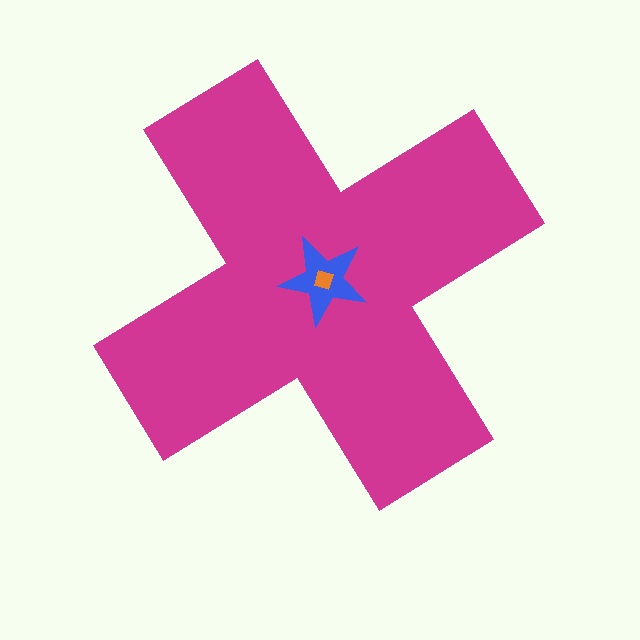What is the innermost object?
The orange square.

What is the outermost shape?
The magenta cross.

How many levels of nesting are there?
3.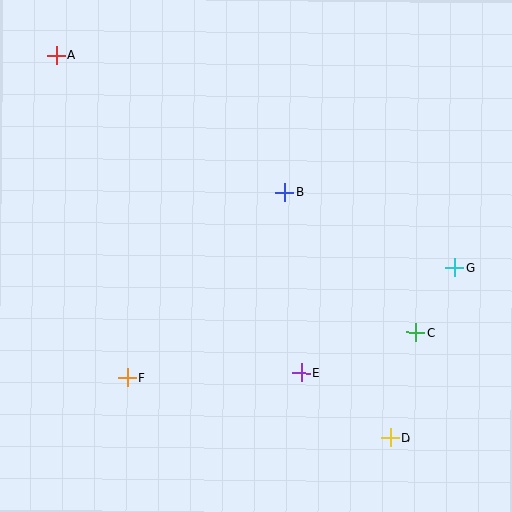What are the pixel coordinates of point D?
Point D is at (390, 438).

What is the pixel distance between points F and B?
The distance between F and B is 243 pixels.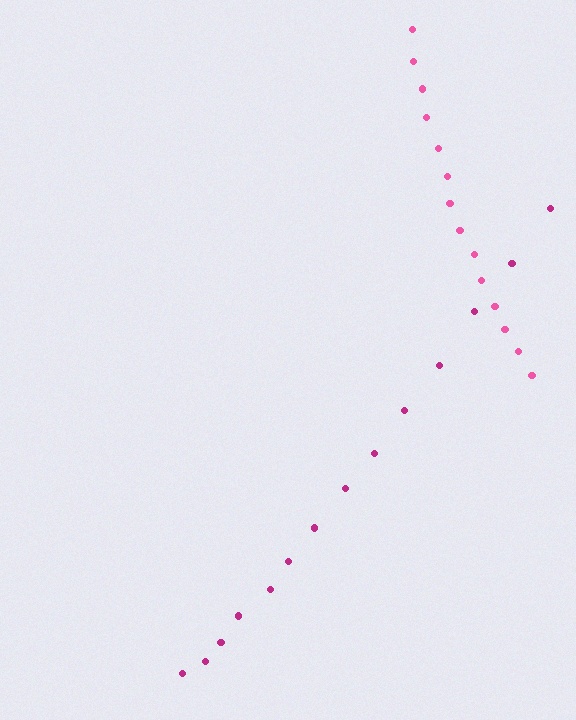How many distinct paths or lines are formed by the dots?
There are 2 distinct paths.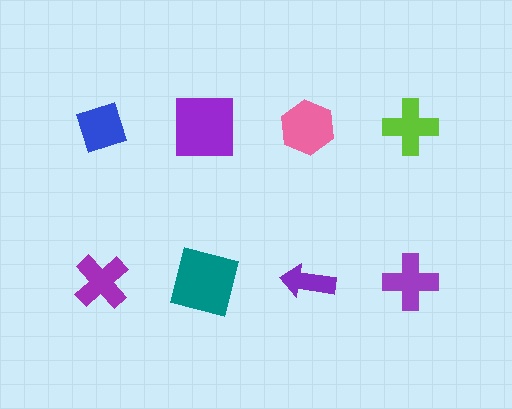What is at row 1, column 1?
A blue diamond.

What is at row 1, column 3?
A pink hexagon.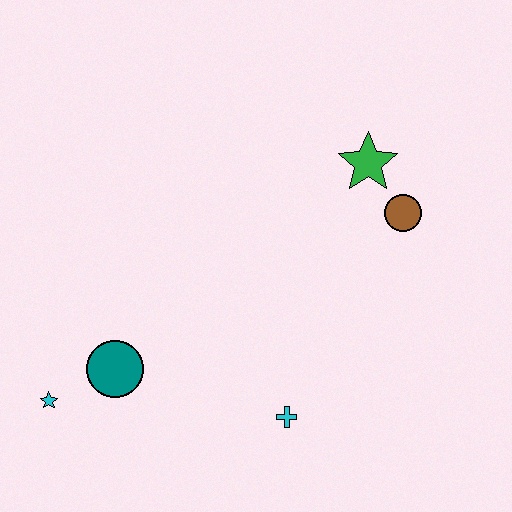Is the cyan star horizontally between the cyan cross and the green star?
No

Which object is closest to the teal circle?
The cyan star is closest to the teal circle.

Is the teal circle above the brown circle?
No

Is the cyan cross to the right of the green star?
No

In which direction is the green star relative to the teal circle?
The green star is to the right of the teal circle.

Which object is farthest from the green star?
The cyan star is farthest from the green star.